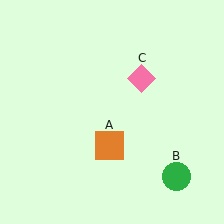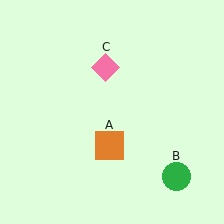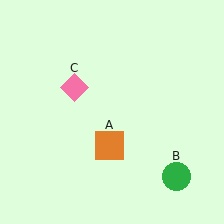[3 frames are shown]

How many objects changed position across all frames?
1 object changed position: pink diamond (object C).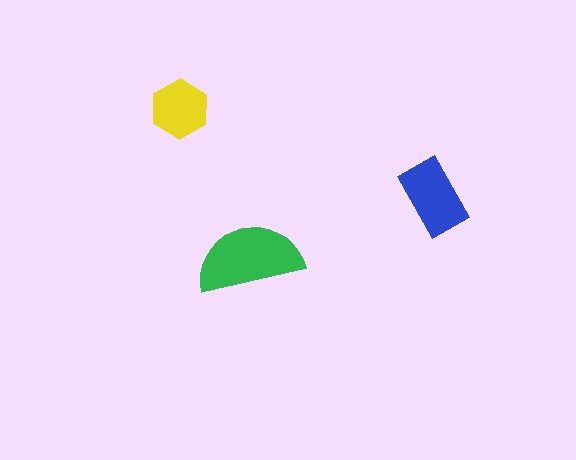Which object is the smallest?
The yellow hexagon.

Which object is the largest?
The green semicircle.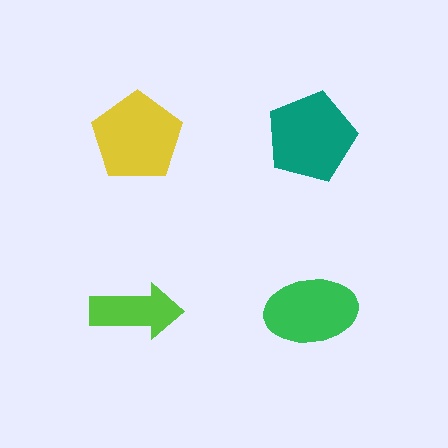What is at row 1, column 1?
A yellow pentagon.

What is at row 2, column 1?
A lime arrow.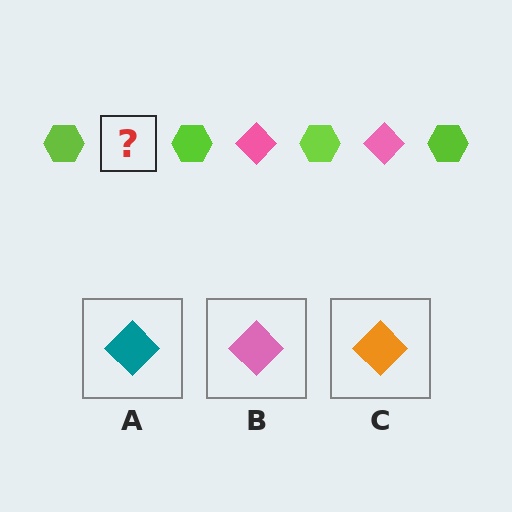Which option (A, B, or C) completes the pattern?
B.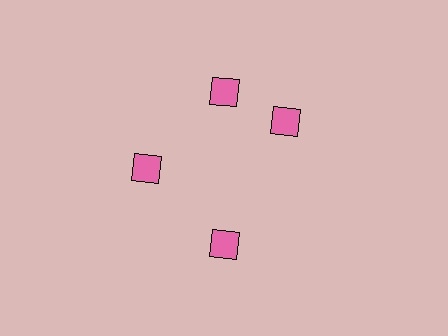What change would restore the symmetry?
The symmetry would be restored by rotating it back into even spacing with its neighbors so that all 4 diamonds sit at equal angles and equal distance from the center.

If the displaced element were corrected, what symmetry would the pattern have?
It would have 4-fold rotational symmetry — the pattern would map onto itself every 90 degrees.